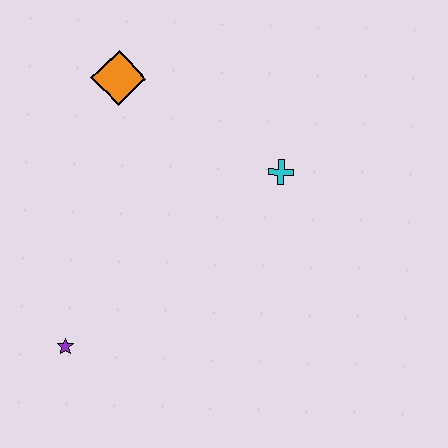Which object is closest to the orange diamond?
The cyan cross is closest to the orange diamond.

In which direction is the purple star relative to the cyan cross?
The purple star is to the left of the cyan cross.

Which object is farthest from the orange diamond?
The purple star is farthest from the orange diamond.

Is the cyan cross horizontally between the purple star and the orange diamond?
No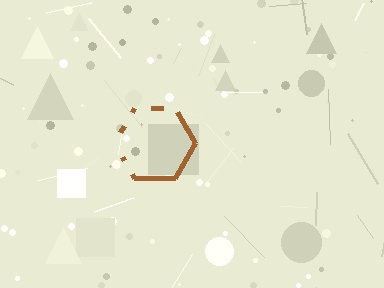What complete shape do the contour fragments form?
The contour fragments form a hexagon.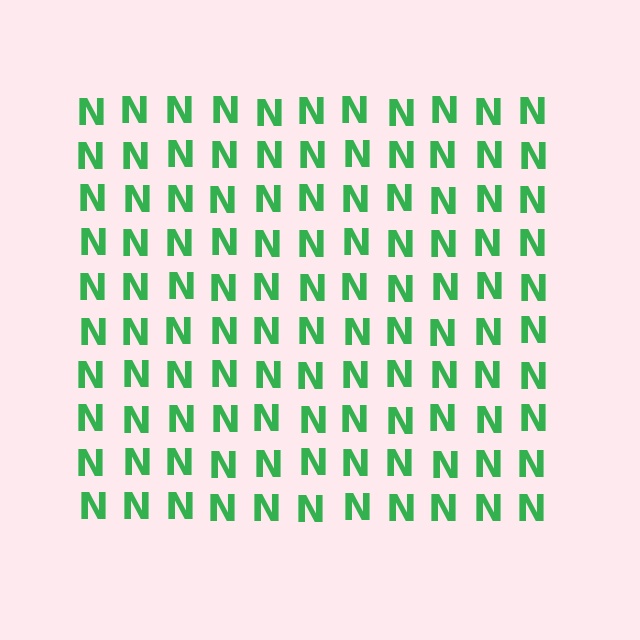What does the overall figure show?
The overall figure shows a square.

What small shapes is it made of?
It is made of small letter N's.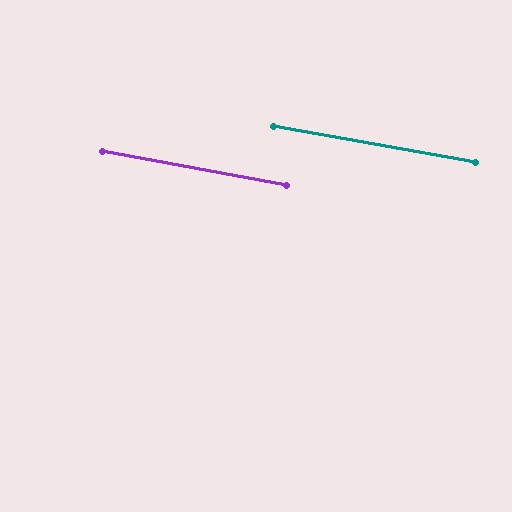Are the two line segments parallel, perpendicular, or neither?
Parallel — their directions differ by only 0.3°.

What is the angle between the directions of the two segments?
Approximately 0 degrees.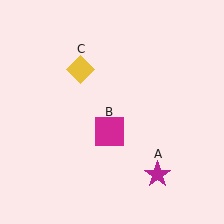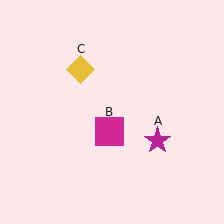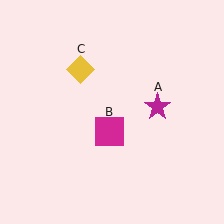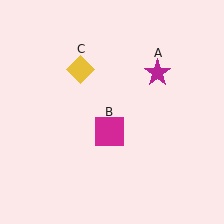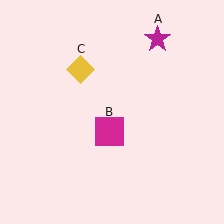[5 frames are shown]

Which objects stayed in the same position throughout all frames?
Magenta square (object B) and yellow diamond (object C) remained stationary.